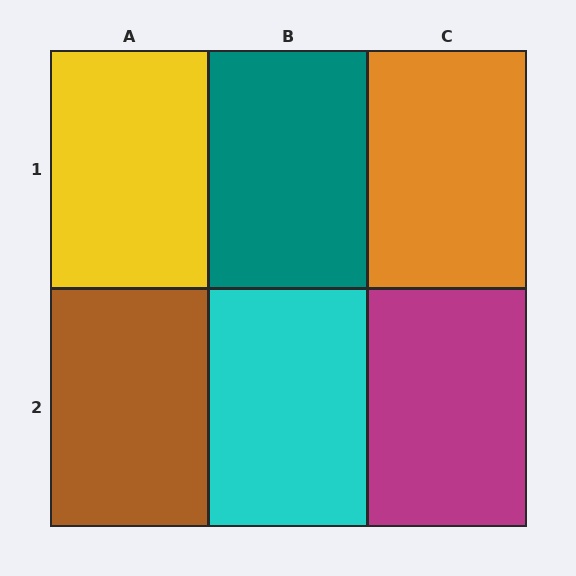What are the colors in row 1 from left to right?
Yellow, teal, orange.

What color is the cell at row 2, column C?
Magenta.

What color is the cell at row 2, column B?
Cyan.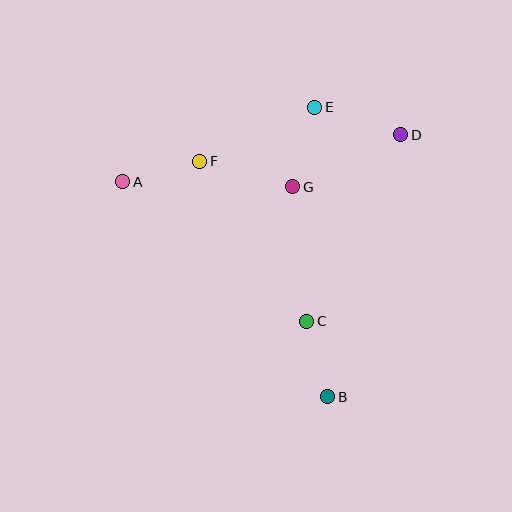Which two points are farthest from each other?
Points A and B are farthest from each other.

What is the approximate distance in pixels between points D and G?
The distance between D and G is approximately 120 pixels.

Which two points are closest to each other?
Points B and C are closest to each other.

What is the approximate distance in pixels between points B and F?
The distance between B and F is approximately 268 pixels.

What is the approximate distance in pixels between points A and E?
The distance between A and E is approximately 206 pixels.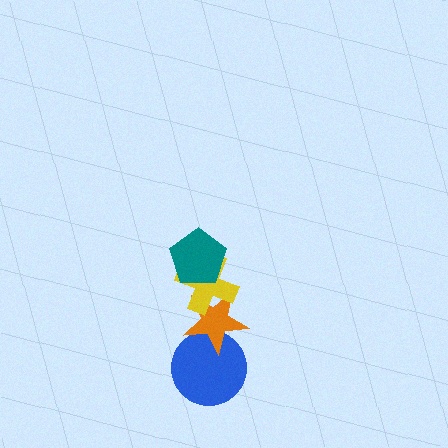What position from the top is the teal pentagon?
The teal pentagon is 1st from the top.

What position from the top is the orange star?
The orange star is 3rd from the top.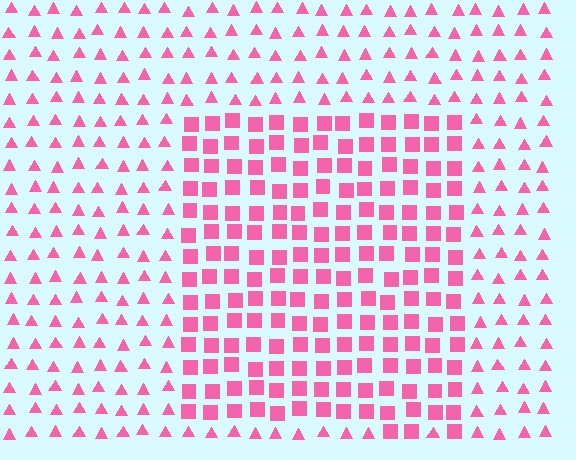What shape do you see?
I see a rectangle.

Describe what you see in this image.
The image is filled with small pink elements arranged in a uniform grid. A rectangle-shaped region contains squares, while the surrounding area contains triangles. The boundary is defined purely by the change in element shape.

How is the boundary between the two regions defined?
The boundary is defined by a change in element shape: squares inside vs. triangles outside. All elements share the same color and spacing.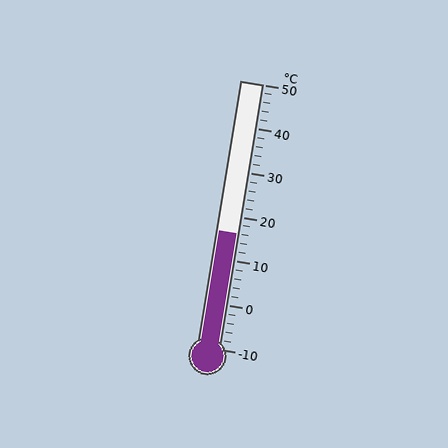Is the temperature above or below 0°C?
The temperature is above 0°C.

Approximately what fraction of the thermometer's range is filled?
The thermometer is filled to approximately 45% of its range.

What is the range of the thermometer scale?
The thermometer scale ranges from -10°C to 50°C.